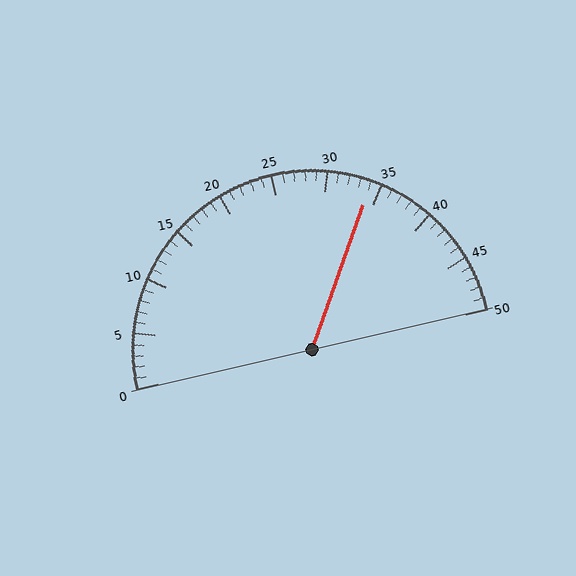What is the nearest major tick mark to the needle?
The nearest major tick mark is 35.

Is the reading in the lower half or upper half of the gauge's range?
The reading is in the upper half of the range (0 to 50).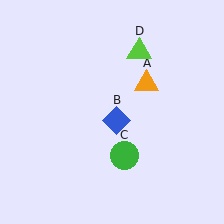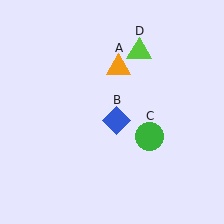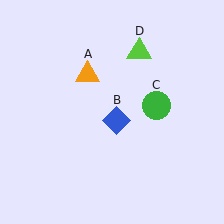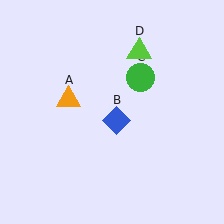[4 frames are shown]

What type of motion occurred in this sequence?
The orange triangle (object A), green circle (object C) rotated counterclockwise around the center of the scene.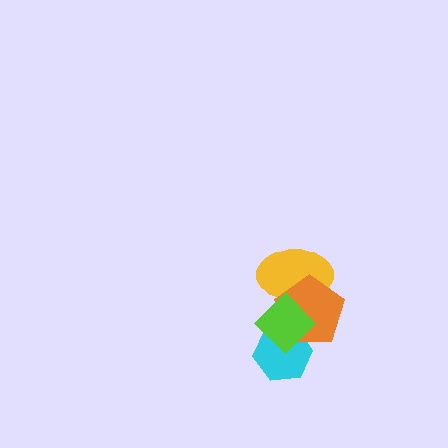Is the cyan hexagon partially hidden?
Yes, it is partially covered by another shape.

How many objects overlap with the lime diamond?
3 objects overlap with the lime diamond.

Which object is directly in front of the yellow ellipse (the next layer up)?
The orange pentagon is directly in front of the yellow ellipse.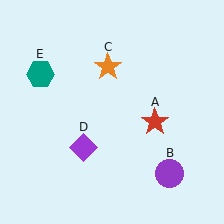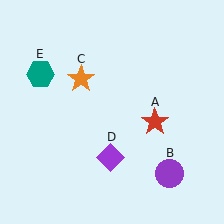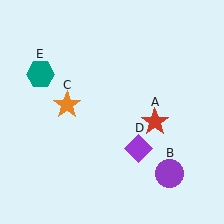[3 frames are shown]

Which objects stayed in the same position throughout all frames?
Red star (object A) and purple circle (object B) and teal hexagon (object E) remained stationary.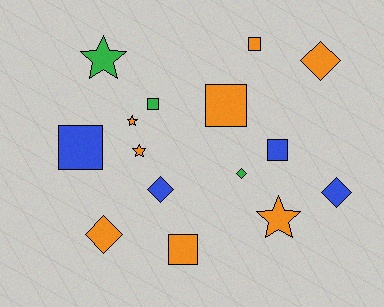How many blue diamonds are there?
There are 2 blue diamonds.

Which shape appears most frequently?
Square, with 6 objects.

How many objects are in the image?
There are 15 objects.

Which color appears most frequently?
Orange, with 8 objects.